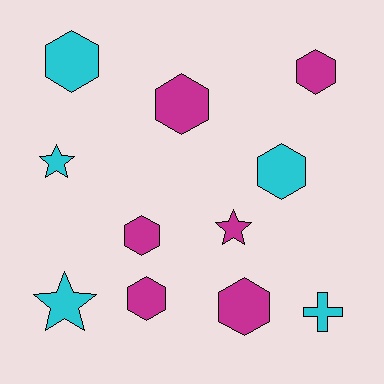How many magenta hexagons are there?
There are 5 magenta hexagons.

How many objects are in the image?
There are 11 objects.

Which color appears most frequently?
Magenta, with 6 objects.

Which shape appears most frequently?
Hexagon, with 7 objects.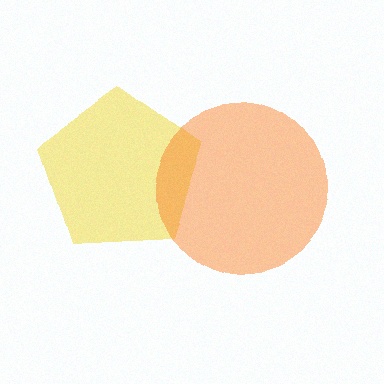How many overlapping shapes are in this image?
There are 2 overlapping shapes in the image.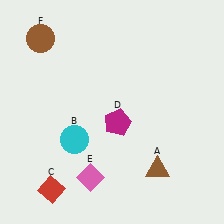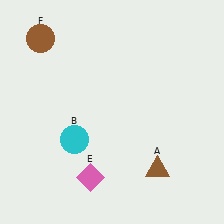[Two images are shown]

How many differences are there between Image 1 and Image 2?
There are 2 differences between the two images.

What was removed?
The red diamond (C), the magenta pentagon (D) were removed in Image 2.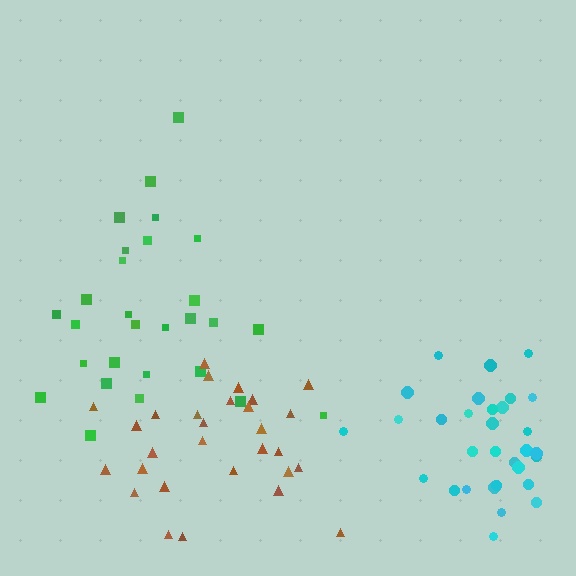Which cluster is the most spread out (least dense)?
Brown.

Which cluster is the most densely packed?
Cyan.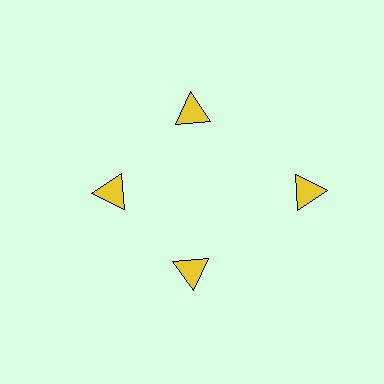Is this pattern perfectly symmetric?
No. The 4 yellow triangles are arranged in a ring, but one element near the 3 o'clock position is pushed outward from the center, breaking the 4-fold rotational symmetry.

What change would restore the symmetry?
The symmetry would be restored by moving it inward, back onto the ring so that all 4 triangles sit at equal angles and equal distance from the center.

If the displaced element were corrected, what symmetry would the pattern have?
It would have 4-fold rotational symmetry — the pattern would map onto itself every 90 degrees.